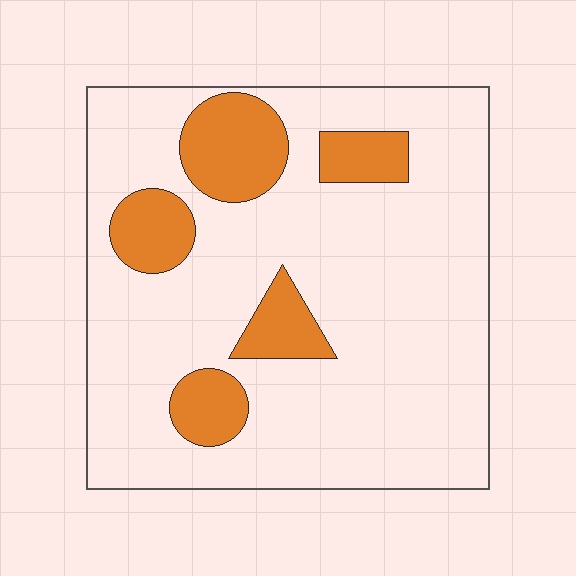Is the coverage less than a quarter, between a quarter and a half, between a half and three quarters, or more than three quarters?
Less than a quarter.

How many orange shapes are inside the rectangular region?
5.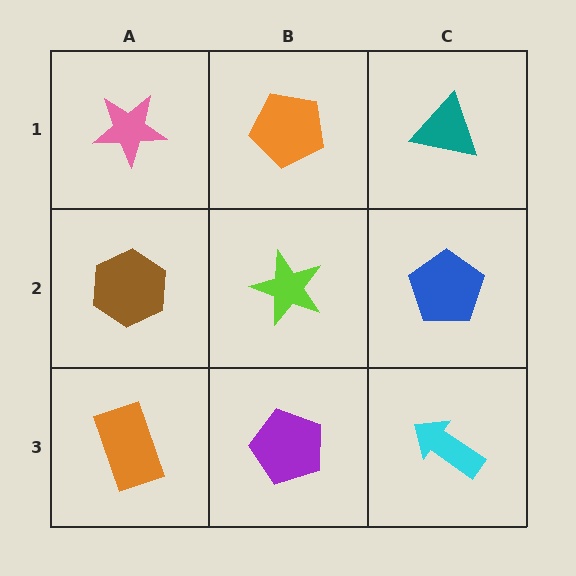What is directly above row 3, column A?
A brown hexagon.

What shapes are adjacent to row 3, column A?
A brown hexagon (row 2, column A), a purple pentagon (row 3, column B).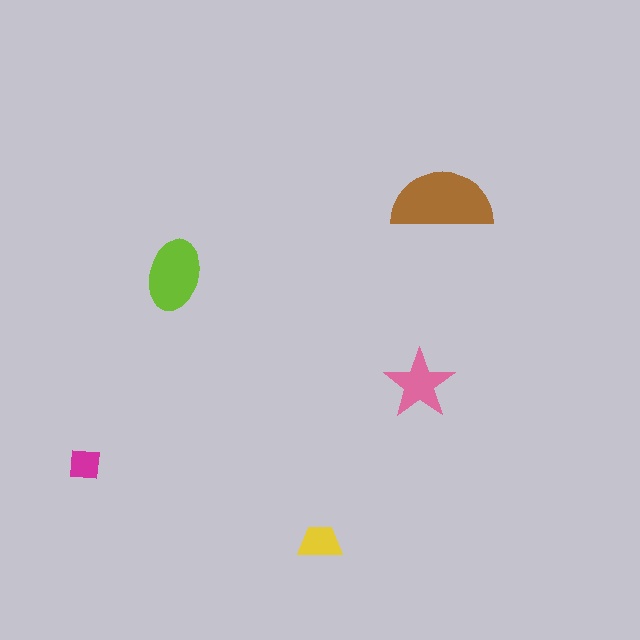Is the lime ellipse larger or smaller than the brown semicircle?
Smaller.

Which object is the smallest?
The magenta square.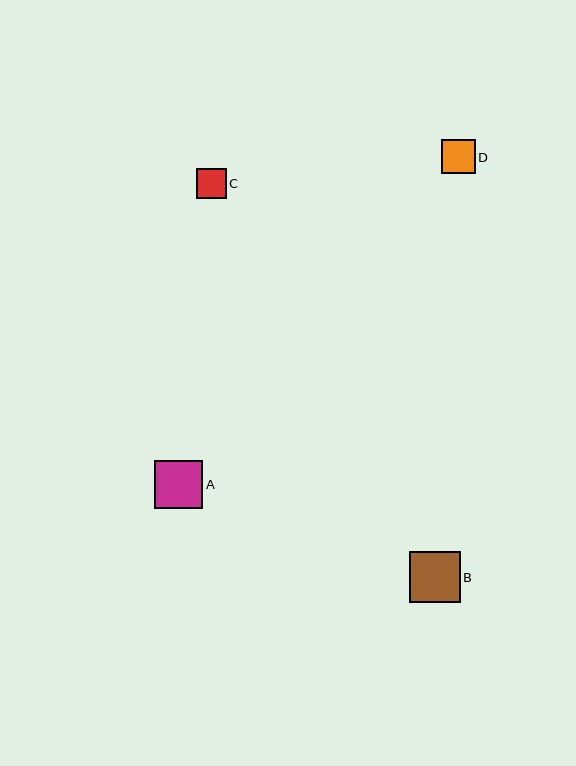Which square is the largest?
Square B is the largest with a size of approximately 51 pixels.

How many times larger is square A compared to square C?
Square A is approximately 1.6 times the size of square C.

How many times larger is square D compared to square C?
Square D is approximately 1.1 times the size of square C.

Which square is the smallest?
Square C is the smallest with a size of approximately 29 pixels.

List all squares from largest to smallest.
From largest to smallest: B, A, D, C.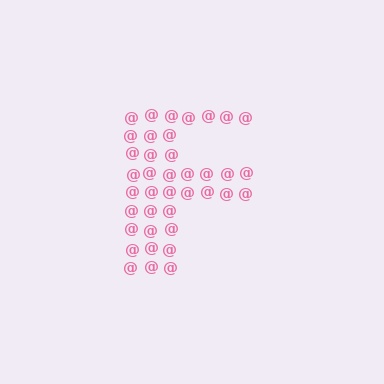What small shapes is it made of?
It is made of small at signs.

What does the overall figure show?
The overall figure shows the letter F.